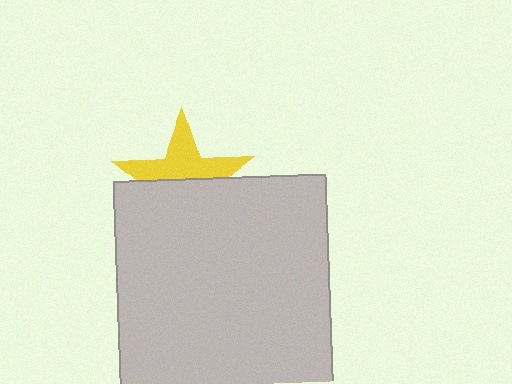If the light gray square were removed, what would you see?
You would see the complete yellow star.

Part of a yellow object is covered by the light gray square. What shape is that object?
It is a star.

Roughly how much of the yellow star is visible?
About half of it is visible (roughly 49%).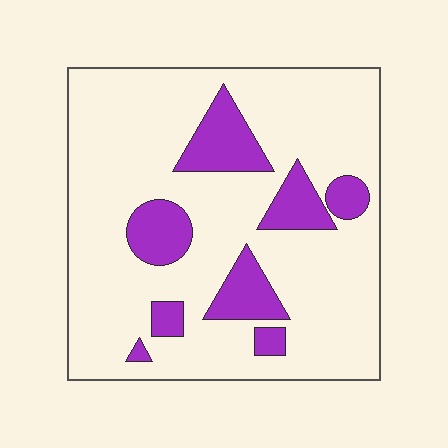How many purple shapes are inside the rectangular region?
8.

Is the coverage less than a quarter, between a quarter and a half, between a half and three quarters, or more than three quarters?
Less than a quarter.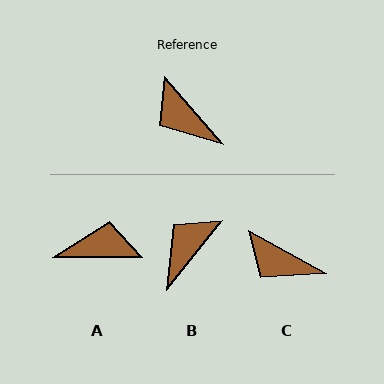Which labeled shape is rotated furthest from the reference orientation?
A, about 131 degrees away.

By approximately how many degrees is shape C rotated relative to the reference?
Approximately 21 degrees counter-clockwise.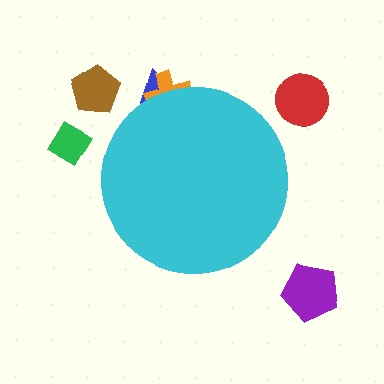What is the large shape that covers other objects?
A cyan circle.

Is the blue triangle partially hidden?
Yes, the blue triangle is partially hidden behind the cyan circle.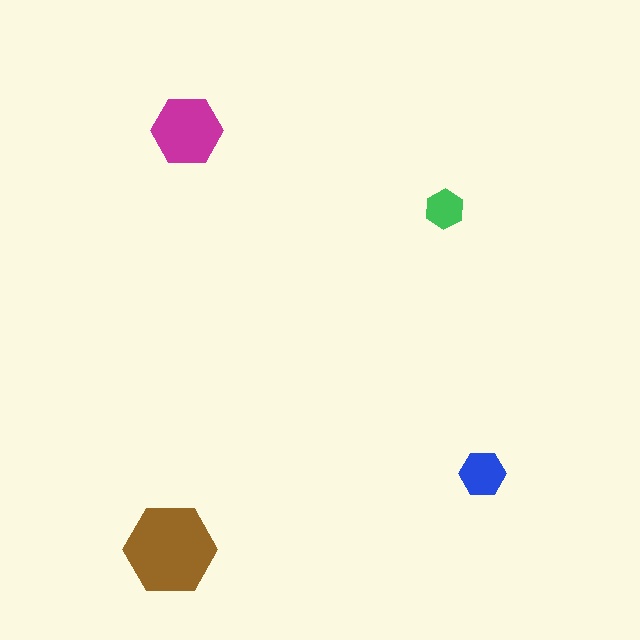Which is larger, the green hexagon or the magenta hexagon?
The magenta one.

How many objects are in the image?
There are 4 objects in the image.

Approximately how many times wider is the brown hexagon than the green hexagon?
About 2.5 times wider.